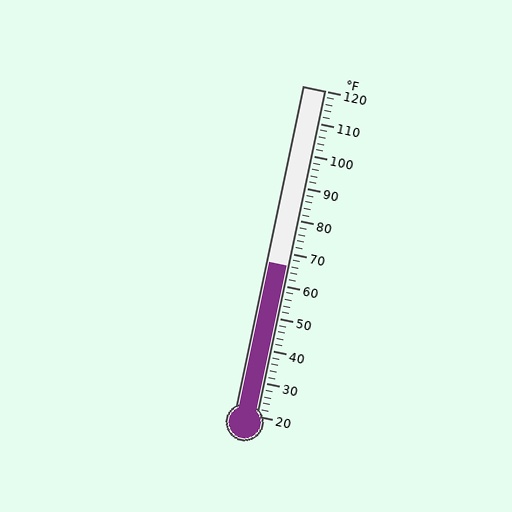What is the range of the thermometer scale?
The thermometer scale ranges from 20°F to 120°F.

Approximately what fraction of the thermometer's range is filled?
The thermometer is filled to approximately 45% of its range.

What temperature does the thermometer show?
The thermometer shows approximately 66°F.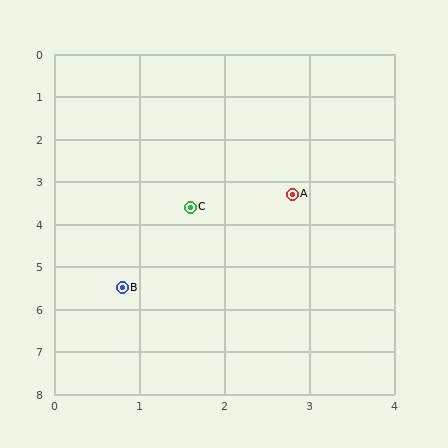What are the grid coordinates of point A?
Point A is at approximately (2.8, 3.3).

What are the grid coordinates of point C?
Point C is at approximately (1.6, 3.6).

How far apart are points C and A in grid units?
Points C and A are about 1.2 grid units apart.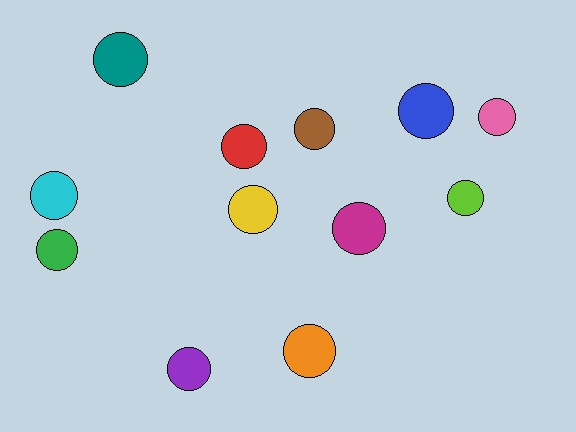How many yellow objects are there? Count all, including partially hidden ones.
There is 1 yellow object.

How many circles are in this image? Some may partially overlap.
There are 12 circles.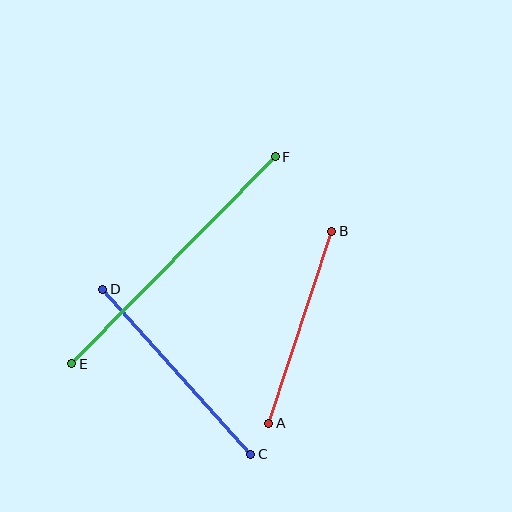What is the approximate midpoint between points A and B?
The midpoint is at approximately (300, 327) pixels.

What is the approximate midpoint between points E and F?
The midpoint is at approximately (173, 260) pixels.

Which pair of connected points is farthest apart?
Points E and F are farthest apart.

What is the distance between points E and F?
The distance is approximately 290 pixels.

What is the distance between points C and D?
The distance is approximately 222 pixels.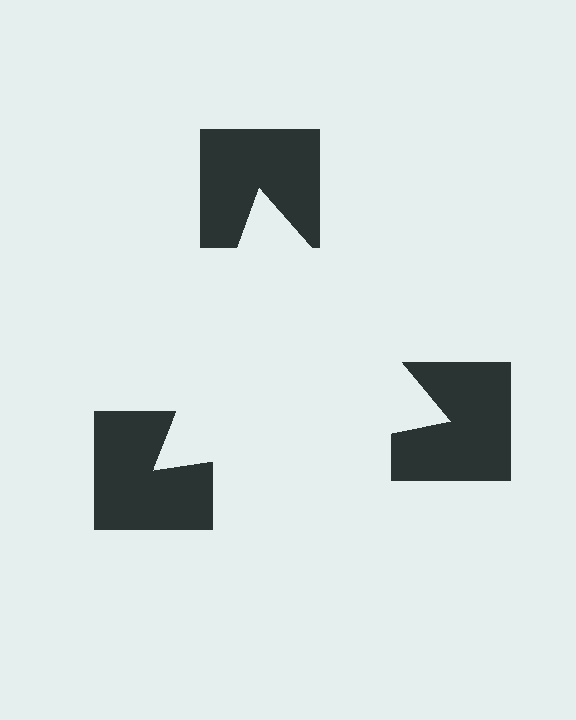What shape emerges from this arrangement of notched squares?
An illusory triangle — its edges are inferred from the aligned wedge cuts in the notched squares, not physically drawn.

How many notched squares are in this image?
There are 3 — one at each vertex of the illusory triangle.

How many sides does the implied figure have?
3 sides.